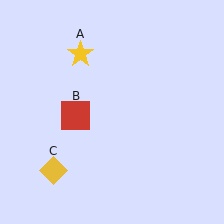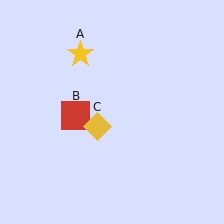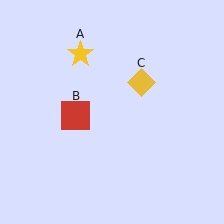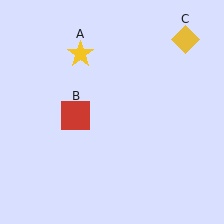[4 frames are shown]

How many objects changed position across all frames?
1 object changed position: yellow diamond (object C).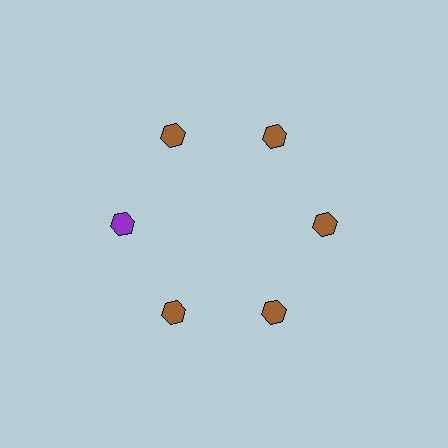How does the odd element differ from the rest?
It has a different color: purple instead of brown.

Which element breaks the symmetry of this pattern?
The purple hexagon at roughly the 9 o'clock position breaks the symmetry. All other shapes are brown hexagons.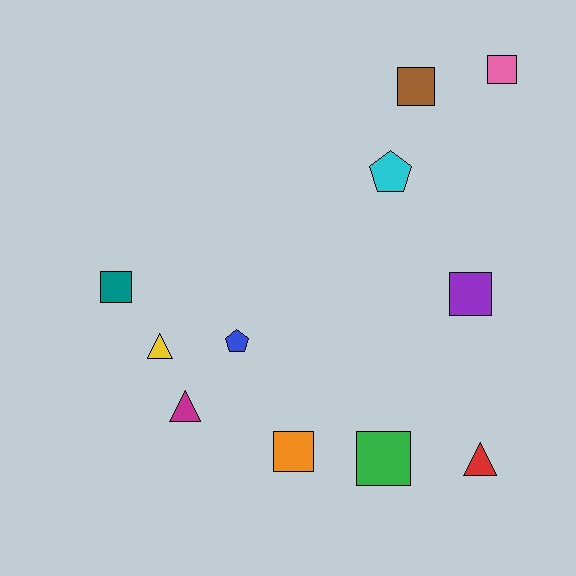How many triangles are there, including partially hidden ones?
There are 3 triangles.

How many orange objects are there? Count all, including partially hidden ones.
There is 1 orange object.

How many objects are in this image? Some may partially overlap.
There are 11 objects.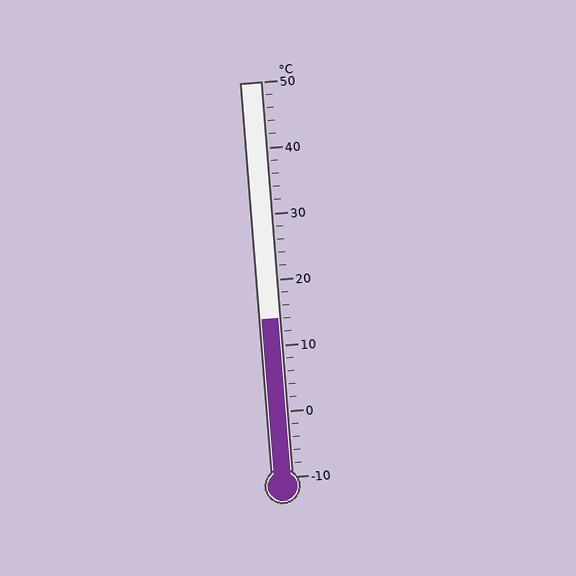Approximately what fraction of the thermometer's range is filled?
The thermometer is filled to approximately 40% of its range.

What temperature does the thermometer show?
The thermometer shows approximately 14°C.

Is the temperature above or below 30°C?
The temperature is below 30°C.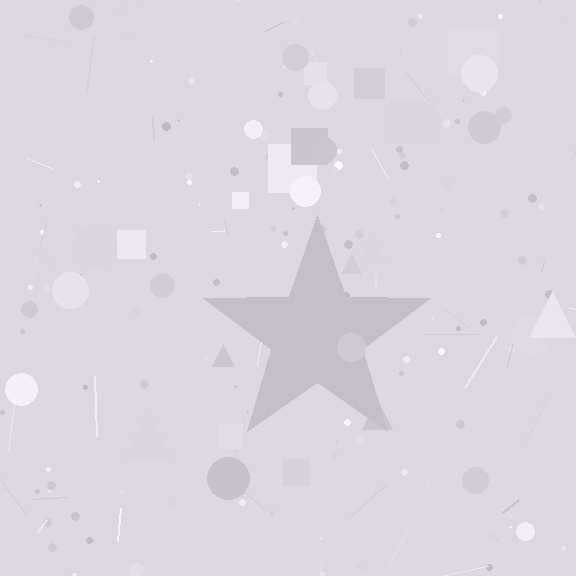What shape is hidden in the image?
A star is hidden in the image.